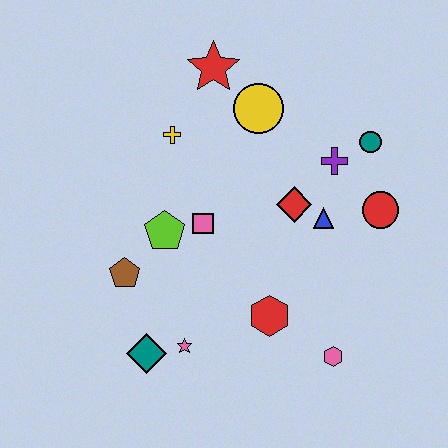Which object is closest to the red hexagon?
The pink hexagon is closest to the red hexagon.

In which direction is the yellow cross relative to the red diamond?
The yellow cross is to the left of the red diamond.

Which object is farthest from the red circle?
The teal diamond is farthest from the red circle.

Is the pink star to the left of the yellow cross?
No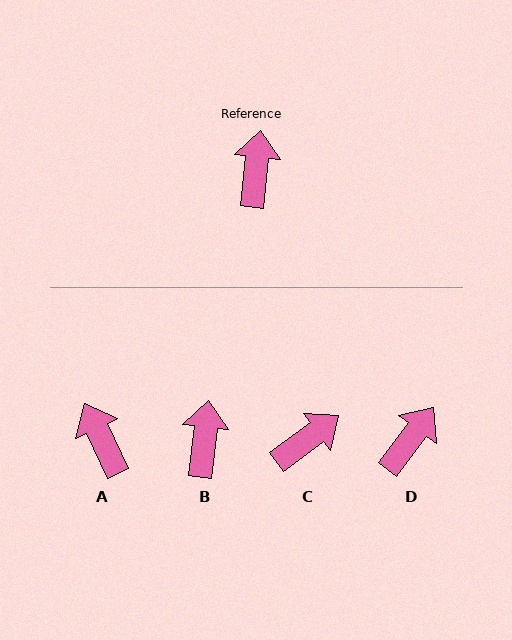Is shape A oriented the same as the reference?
No, it is off by about 32 degrees.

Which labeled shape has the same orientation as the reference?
B.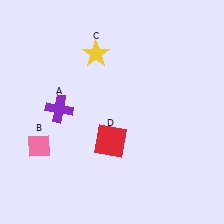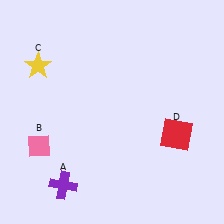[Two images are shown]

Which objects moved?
The objects that moved are: the purple cross (A), the yellow star (C), the red square (D).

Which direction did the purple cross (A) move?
The purple cross (A) moved down.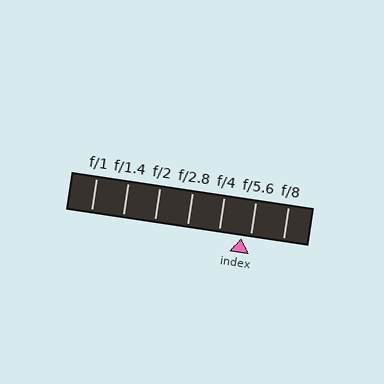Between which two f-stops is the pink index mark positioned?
The index mark is between f/4 and f/5.6.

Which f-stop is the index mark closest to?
The index mark is closest to f/5.6.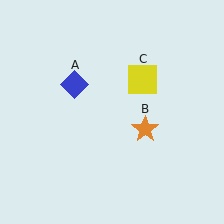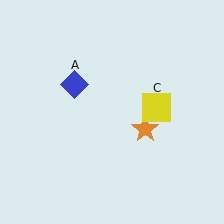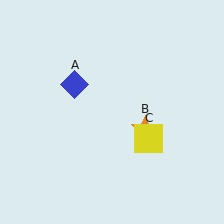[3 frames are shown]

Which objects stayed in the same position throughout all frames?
Blue diamond (object A) and orange star (object B) remained stationary.